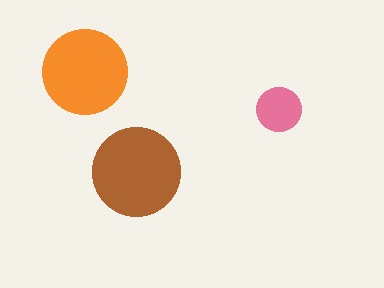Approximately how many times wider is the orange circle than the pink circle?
About 2 times wider.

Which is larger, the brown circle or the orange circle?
The brown one.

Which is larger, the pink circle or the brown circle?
The brown one.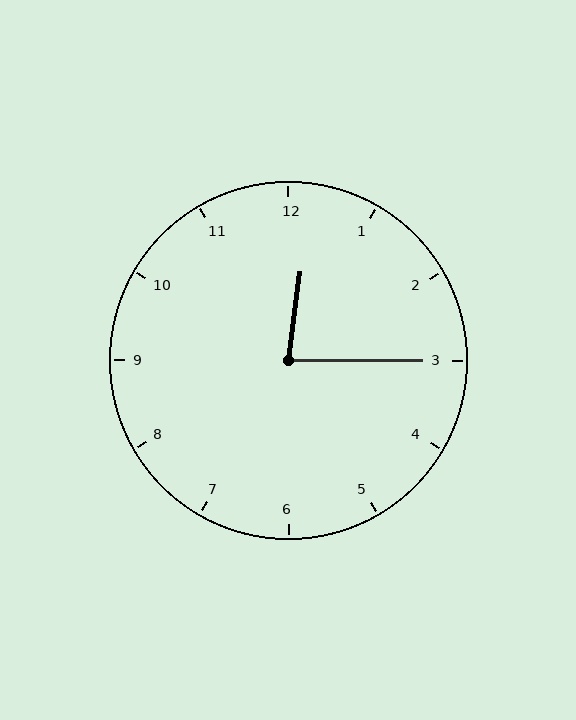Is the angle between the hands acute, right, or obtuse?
It is acute.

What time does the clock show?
12:15.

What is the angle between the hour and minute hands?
Approximately 82 degrees.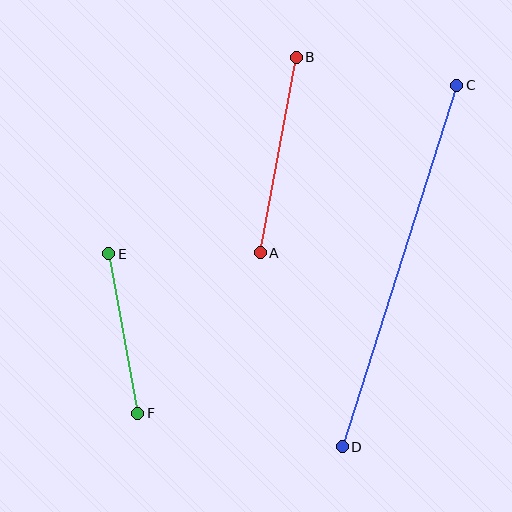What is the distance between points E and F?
The distance is approximately 162 pixels.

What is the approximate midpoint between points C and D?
The midpoint is at approximately (399, 266) pixels.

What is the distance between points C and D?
The distance is approximately 380 pixels.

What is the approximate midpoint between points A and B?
The midpoint is at approximately (278, 155) pixels.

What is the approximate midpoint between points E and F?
The midpoint is at approximately (123, 333) pixels.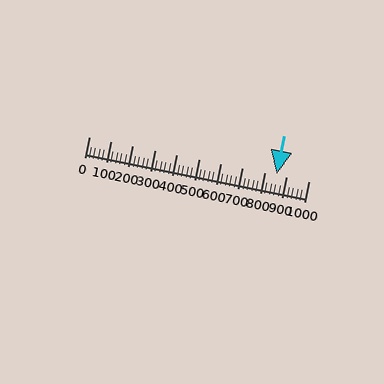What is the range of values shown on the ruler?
The ruler shows values from 0 to 1000.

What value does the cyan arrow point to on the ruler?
The cyan arrow points to approximately 853.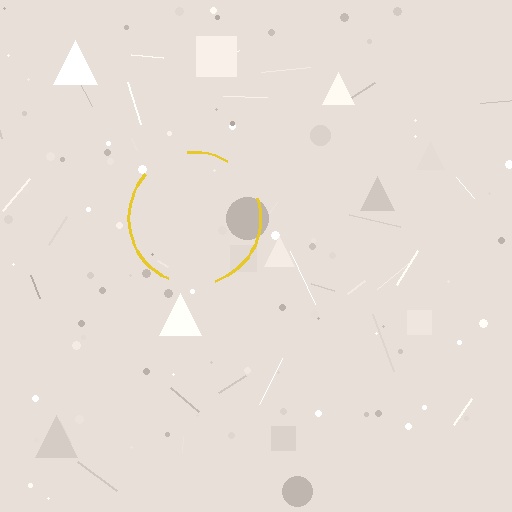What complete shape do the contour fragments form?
The contour fragments form a circle.